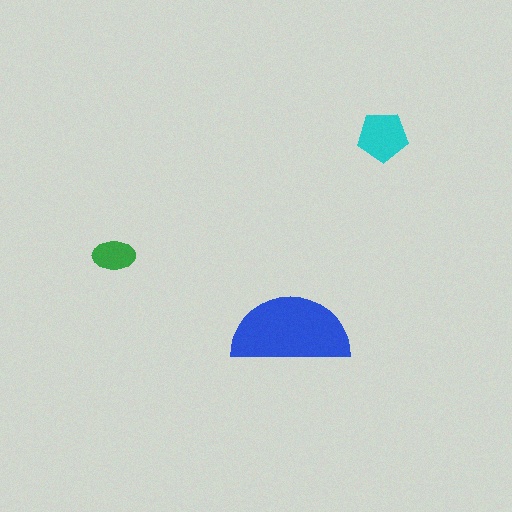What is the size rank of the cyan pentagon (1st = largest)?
2nd.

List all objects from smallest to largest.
The green ellipse, the cyan pentagon, the blue semicircle.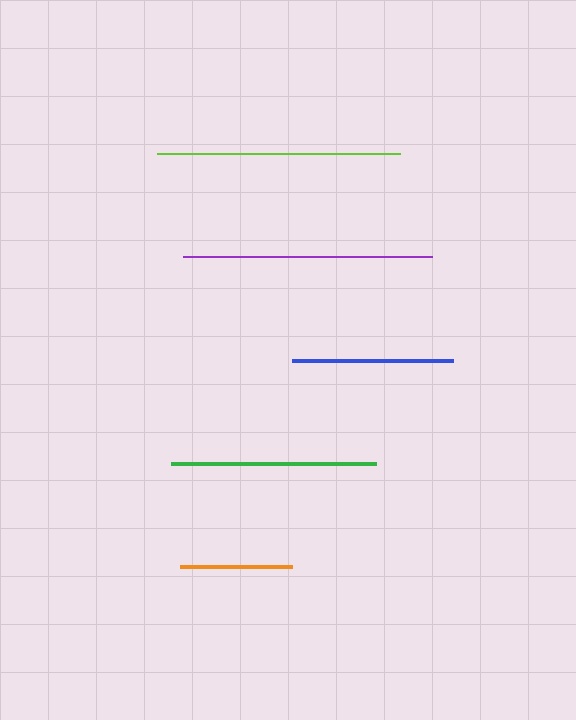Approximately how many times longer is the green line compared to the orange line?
The green line is approximately 1.8 times the length of the orange line.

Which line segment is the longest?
The purple line is the longest at approximately 249 pixels.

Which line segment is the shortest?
The orange line is the shortest at approximately 112 pixels.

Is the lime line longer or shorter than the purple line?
The purple line is longer than the lime line.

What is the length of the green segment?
The green segment is approximately 205 pixels long.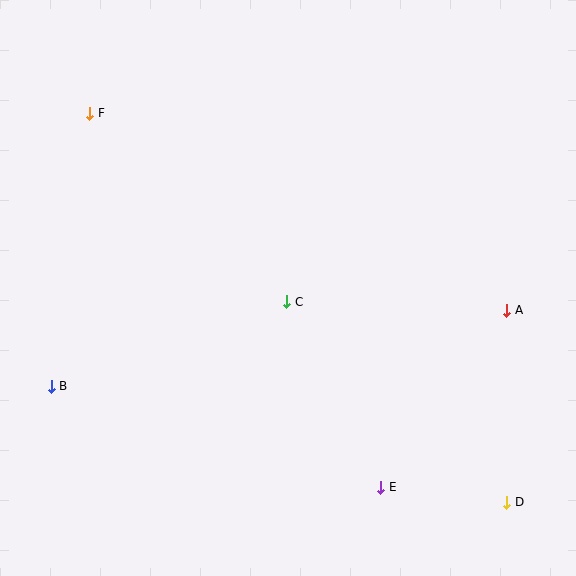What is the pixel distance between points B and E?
The distance between B and E is 345 pixels.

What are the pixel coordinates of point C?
Point C is at (287, 302).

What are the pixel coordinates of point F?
Point F is at (89, 113).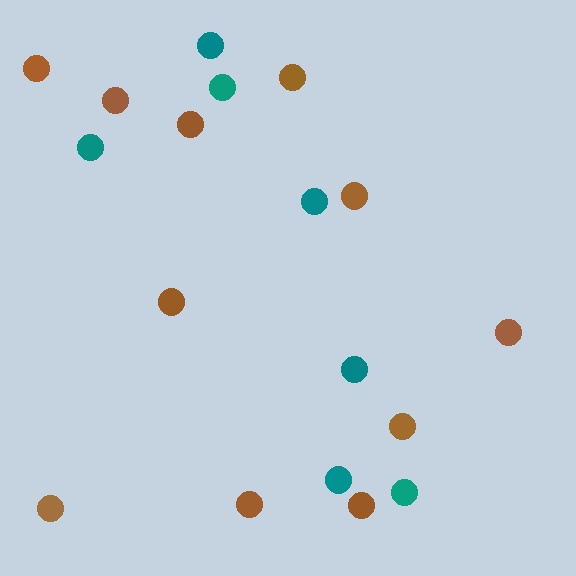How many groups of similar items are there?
There are 2 groups: one group of brown circles (11) and one group of teal circles (7).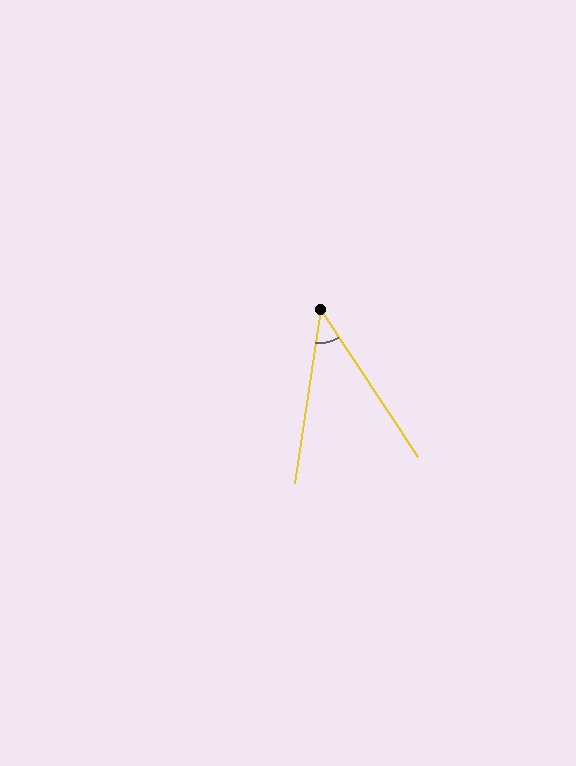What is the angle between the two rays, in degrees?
Approximately 42 degrees.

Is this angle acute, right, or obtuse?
It is acute.